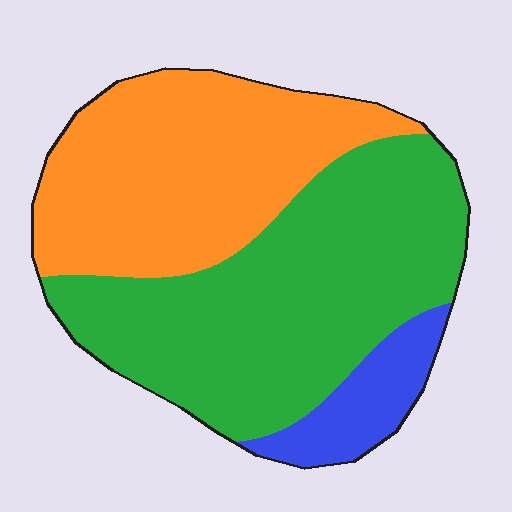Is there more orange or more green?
Green.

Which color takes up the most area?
Green, at roughly 50%.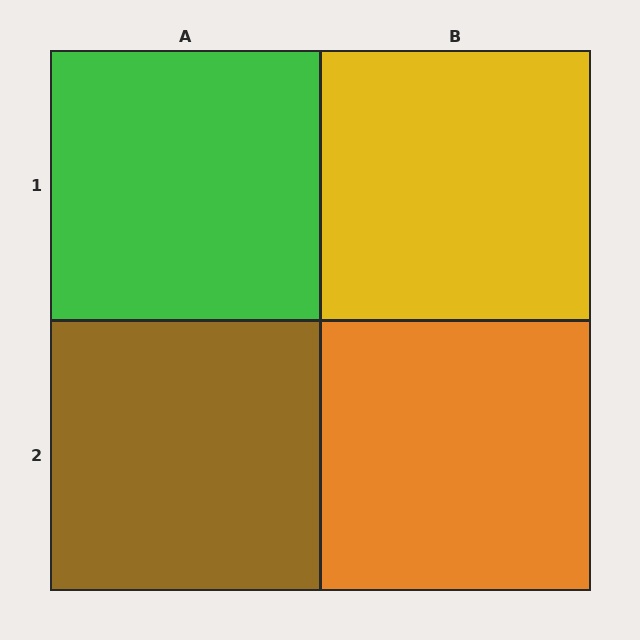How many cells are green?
1 cell is green.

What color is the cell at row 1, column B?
Yellow.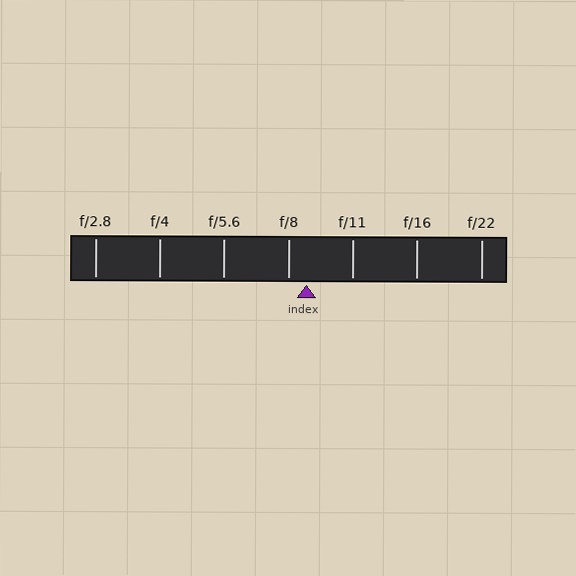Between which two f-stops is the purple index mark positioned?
The index mark is between f/8 and f/11.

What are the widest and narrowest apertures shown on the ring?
The widest aperture shown is f/2.8 and the narrowest is f/22.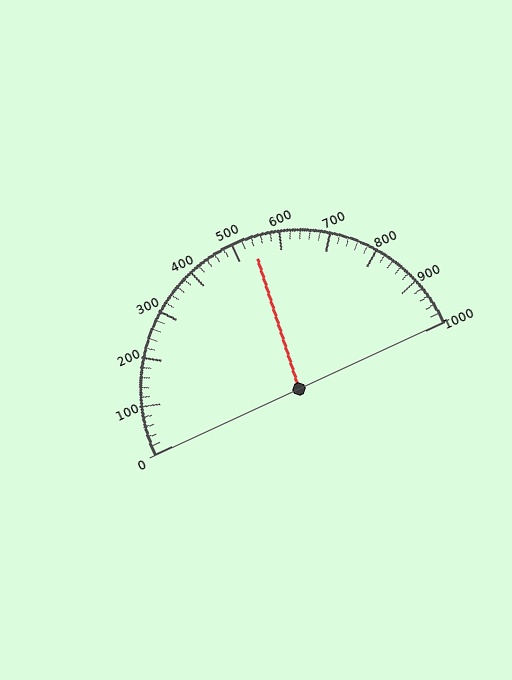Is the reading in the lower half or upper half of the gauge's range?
The reading is in the upper half of the range (0 to 1000).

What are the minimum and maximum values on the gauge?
The gauge ranges from 0 to 1000.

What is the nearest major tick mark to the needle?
The nearest major tick mark is 500.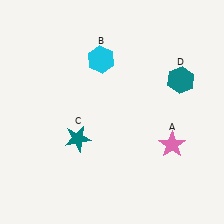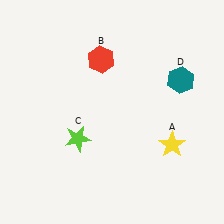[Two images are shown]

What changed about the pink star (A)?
In Image 1, A is pink. In Image 2, it changed to yellow.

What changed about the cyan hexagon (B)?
In Image 1, B is cyan. In Image 2, it changed to red.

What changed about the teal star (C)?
In Image 1, C is teal. In Image 2, it changed to lime.